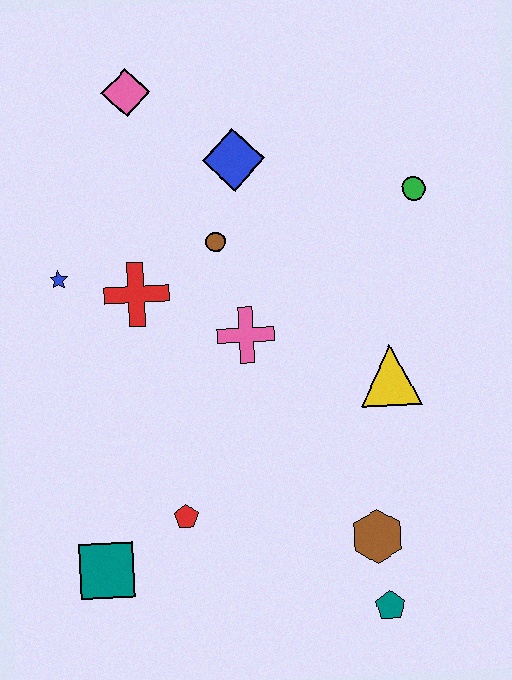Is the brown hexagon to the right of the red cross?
Yes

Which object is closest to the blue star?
The red cross is closest to the blue star.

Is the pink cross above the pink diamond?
No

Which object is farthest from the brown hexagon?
The pink diamond is farthest from the brown hexagon.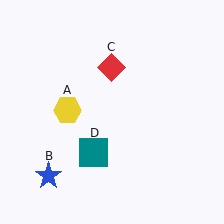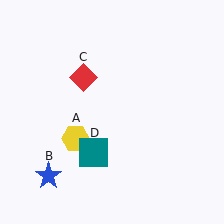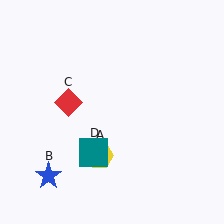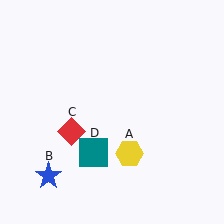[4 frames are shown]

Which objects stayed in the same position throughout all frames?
Blue star (object B) and teal square (object D) remained stationary.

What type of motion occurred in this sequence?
The yellow hexagon (object A), red diamond (object C) rotated counterclockwise around the center of the scene.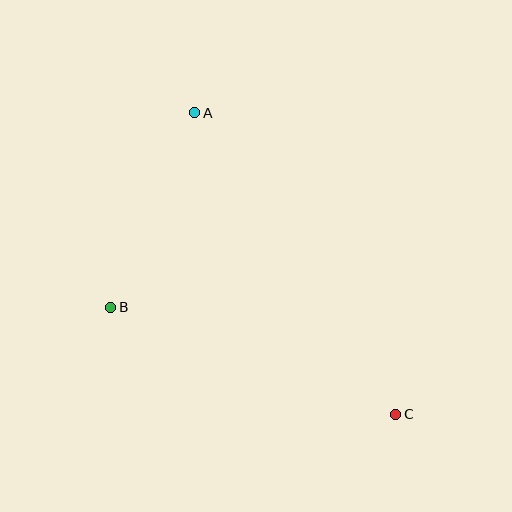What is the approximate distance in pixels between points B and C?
The distance between B and C is approximately 304 pixels.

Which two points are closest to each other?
Points A and B are closest to each other.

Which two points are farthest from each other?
Points A and C are farthest from each other.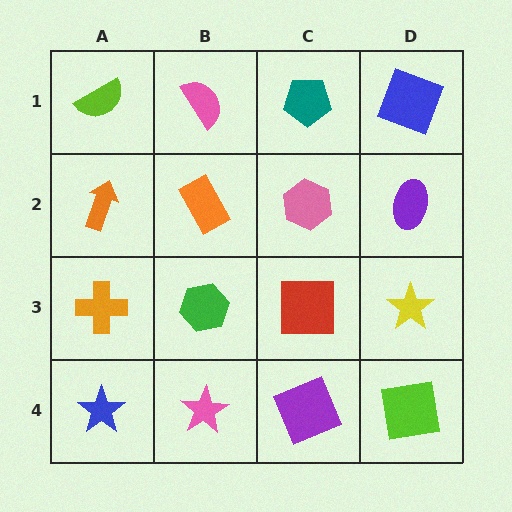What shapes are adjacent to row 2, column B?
A pink semicircle (row 1, column B), a green hexagon (row 3, column B), an orange arrow (row 2, column A), a pink hexagon (row 2, column C).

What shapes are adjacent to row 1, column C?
A pink hexagon (row 2, column C), a pink semicircle (row 1, column B), a blue square (row 1, column D).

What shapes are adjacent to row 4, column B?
A green hexagon (row 3, column B), a blue star (row 4, column A), a purple square (row 4, column C).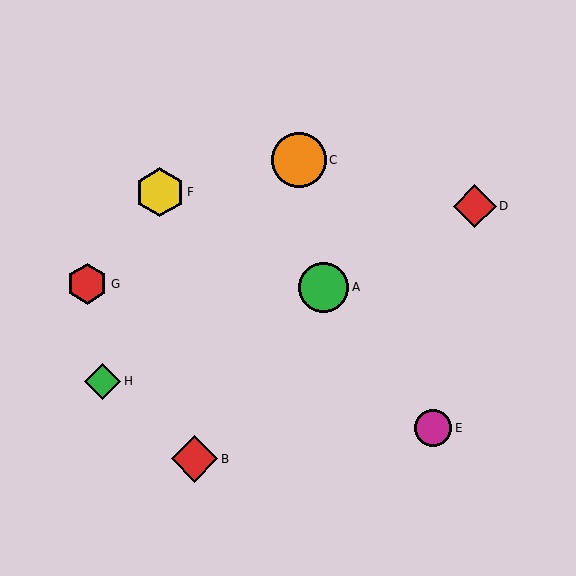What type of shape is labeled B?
Shape B is a red diamond.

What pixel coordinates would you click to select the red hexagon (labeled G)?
Click at (87, 284) to select the red hexagon G.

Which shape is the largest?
The orange circle (labeled C) is the largest.